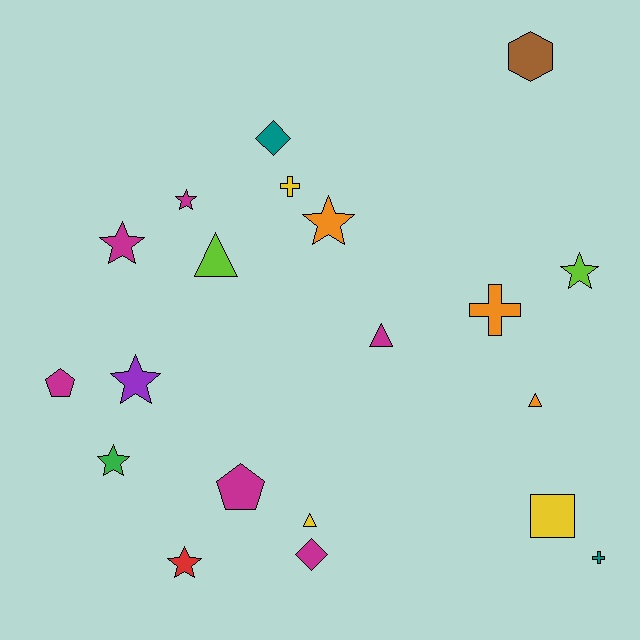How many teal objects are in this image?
There are 2 teal objects.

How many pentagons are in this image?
There are 2 pentagons.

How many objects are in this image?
There are 20 objects.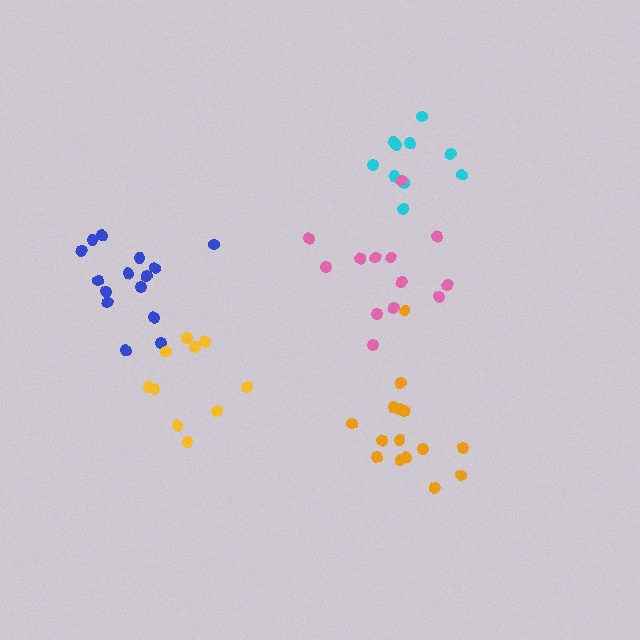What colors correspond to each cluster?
The clusters are colored: blue, cyan, orange, yellow, pink.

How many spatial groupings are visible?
There are 5 spatial groupings.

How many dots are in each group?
Group 1: 15 dots, Group 2: 10 dots, Group 3: 15 dots, Group 4: 10 dots, Group 5: 13 dots (63 total).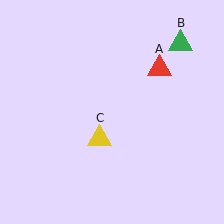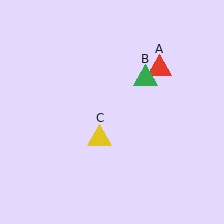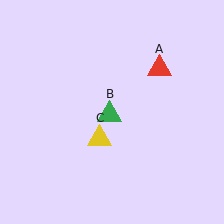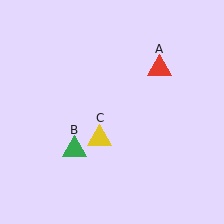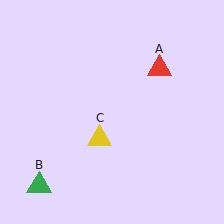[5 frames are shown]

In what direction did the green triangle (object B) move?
The green triangle (object B) moved down and to the left.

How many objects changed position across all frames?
1 object changed position: green triangle (object B).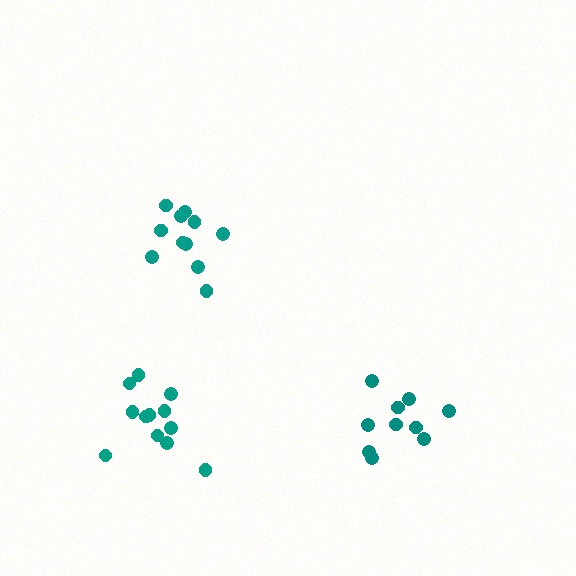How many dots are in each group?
Group 1: 10 dots, Group 2: 12 dots, Group 3: 11 dots (33 total).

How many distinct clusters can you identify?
There are 3 distinct clusters.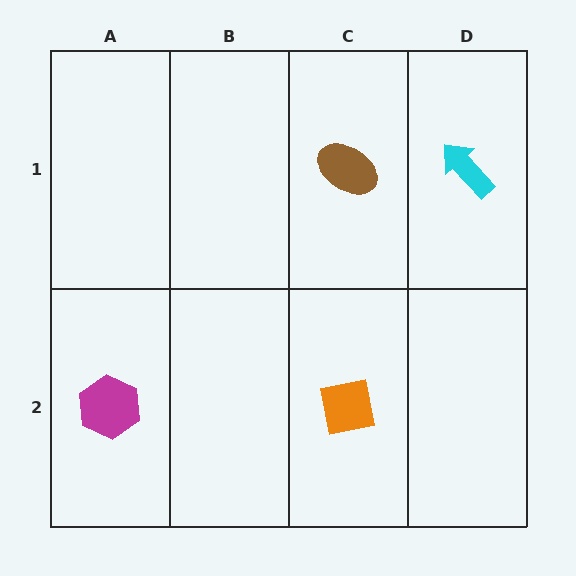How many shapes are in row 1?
2 shapes.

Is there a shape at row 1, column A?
No, that cell is empty.